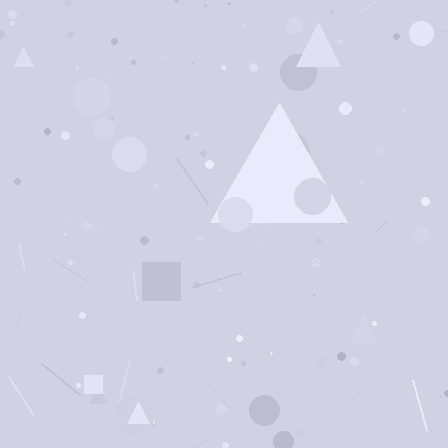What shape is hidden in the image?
A triangle is hidden in the image.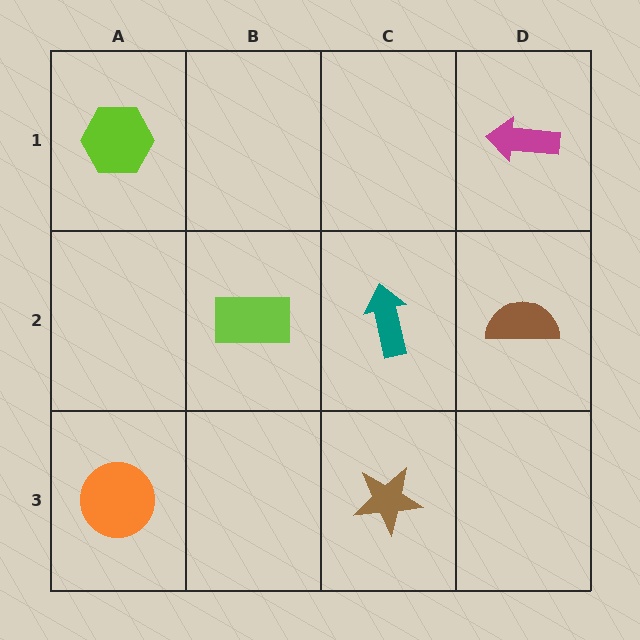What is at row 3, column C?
A brown star.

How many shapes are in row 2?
3 shapes.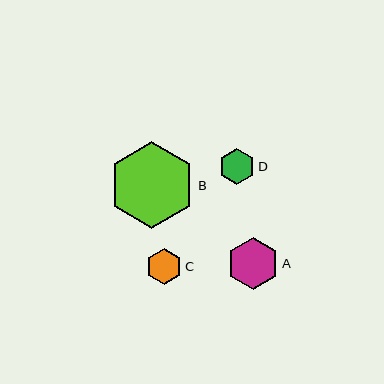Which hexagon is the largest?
Hexagon B is the largest with a size of approximately 87 pixels.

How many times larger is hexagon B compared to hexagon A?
Hexagon B is approximately 1.7 times the size of hexagon A.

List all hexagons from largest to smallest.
From largest to smallest: B, A, D, C.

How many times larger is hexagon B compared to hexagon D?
Hexagon B is approximately 2.4 times the size of hexagon D.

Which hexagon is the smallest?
Hexagon C is the smallest with a size of approximately 36 pixels.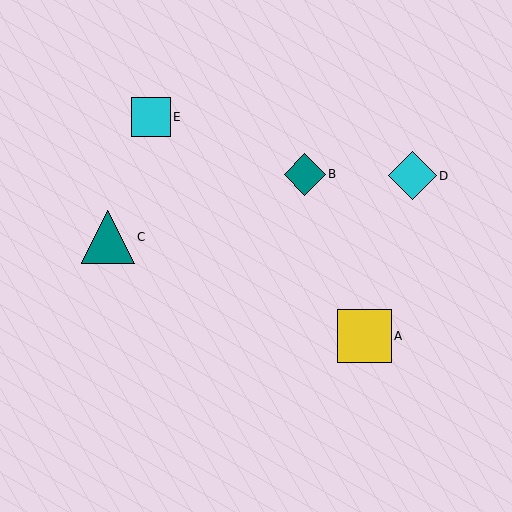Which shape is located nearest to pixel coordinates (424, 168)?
The cyan diamond (labeled D) at (412, 176) is nearest to that location.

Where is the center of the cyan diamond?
The center of the cyan diamond is at (412, 176).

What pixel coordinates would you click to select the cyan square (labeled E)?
Click at (151, 117) to select the cyan square E.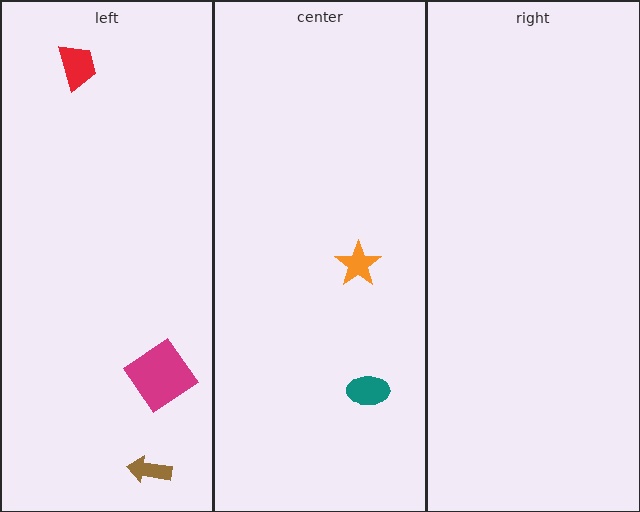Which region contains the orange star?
The center region.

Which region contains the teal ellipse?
The center region.